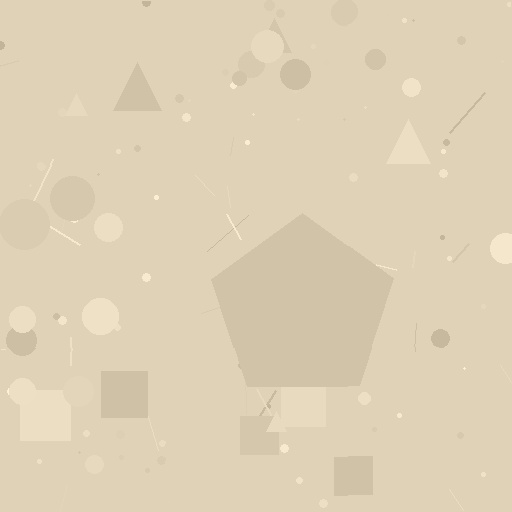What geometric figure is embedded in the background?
A pentagon is embedded in the background.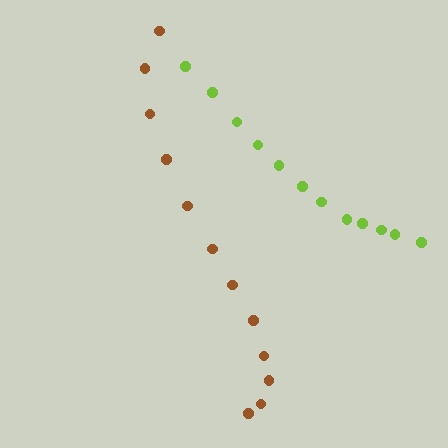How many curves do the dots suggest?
There are 2 distinct paths.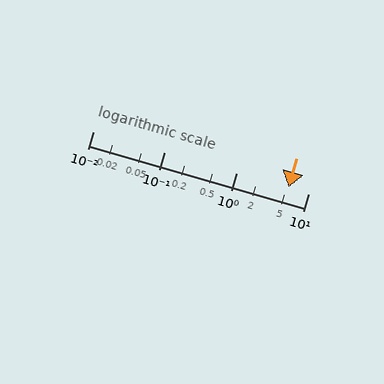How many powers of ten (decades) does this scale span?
The scale spans 3 decades, from 0.01 to 10.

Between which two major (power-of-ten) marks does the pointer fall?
The pointer is between 1 and 10.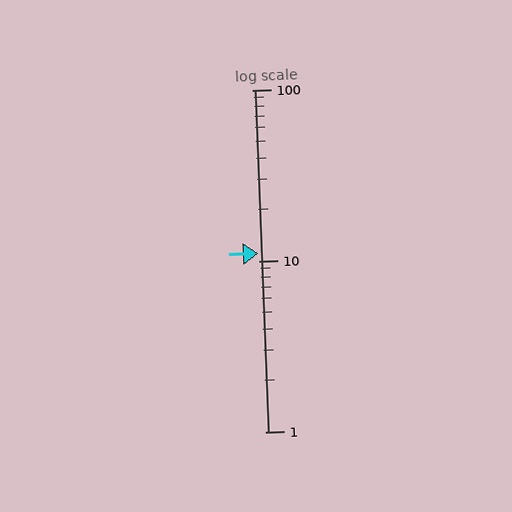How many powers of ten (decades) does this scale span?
The scale spans 2 decades, from 1 to 100.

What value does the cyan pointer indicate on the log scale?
The pointer indicates approximately 11.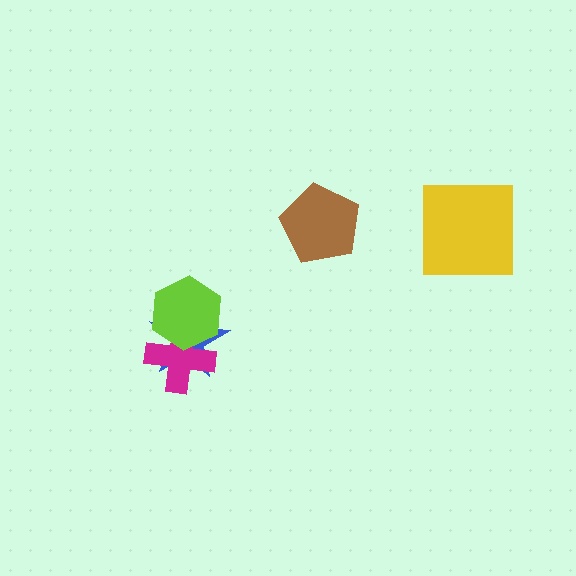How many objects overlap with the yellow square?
0 objects overlap with the yellow square.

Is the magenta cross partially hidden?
Yes, it is partially covered by another shape.